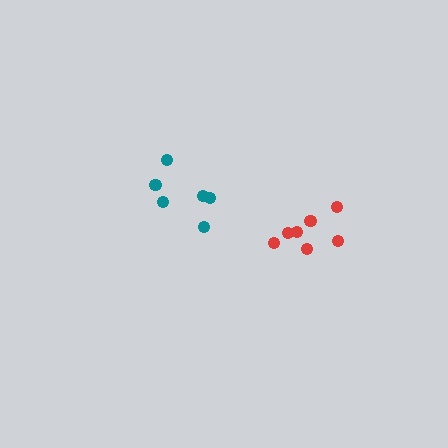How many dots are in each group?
Group 1: 6 dots, Group 2: 7 dots (13 total).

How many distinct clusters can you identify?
There are 2 distinct clusters.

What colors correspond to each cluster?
The clusters are colored: teal, red.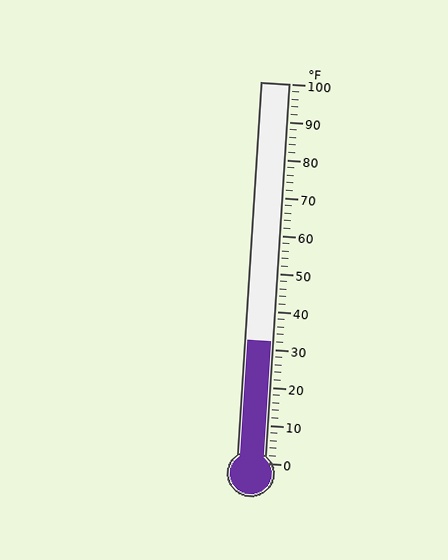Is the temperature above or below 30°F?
The temperature is above 30°F.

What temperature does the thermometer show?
The thermometer shows approximately 32°F.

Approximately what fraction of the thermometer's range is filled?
The thermometer is filled to approximately 30% of its range.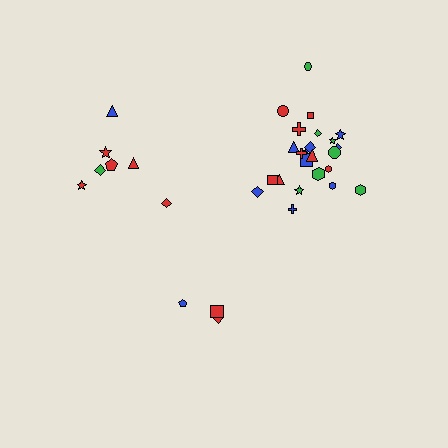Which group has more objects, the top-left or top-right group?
The top-right group.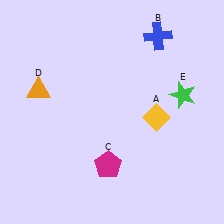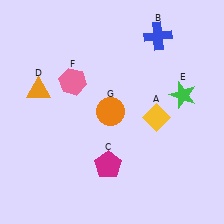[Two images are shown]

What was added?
A pink hexagon (F), an orange circle (G) were added in Image 2.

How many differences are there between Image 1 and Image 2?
There are 2 differences between the two images.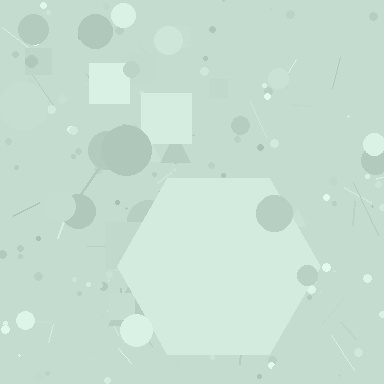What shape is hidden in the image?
A hexagon is hidden in the image.